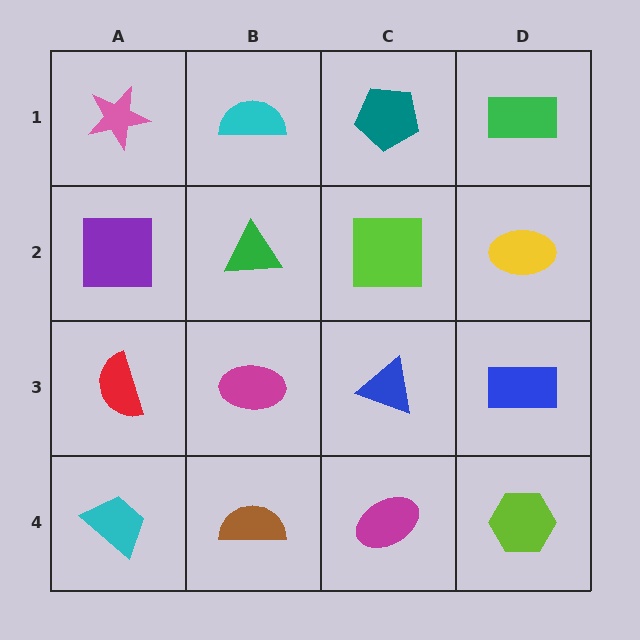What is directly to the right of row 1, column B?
A teal pentagon.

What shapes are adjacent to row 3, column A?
A purple square (row 2, column A), a cyan trapezoid (row 4, column A), a magenta ellipse (row 3, column B).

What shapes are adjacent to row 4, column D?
A blue rectangle (row 3, column D), a magenta ellipse (row 4, column C).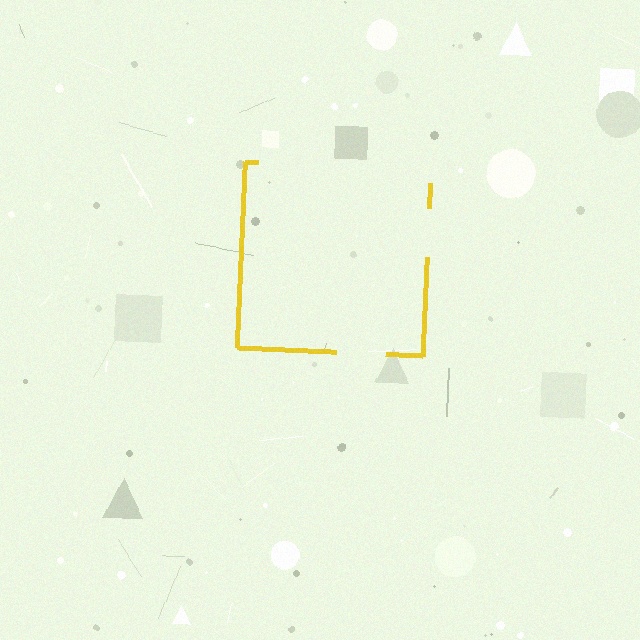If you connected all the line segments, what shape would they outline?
They would outline a square.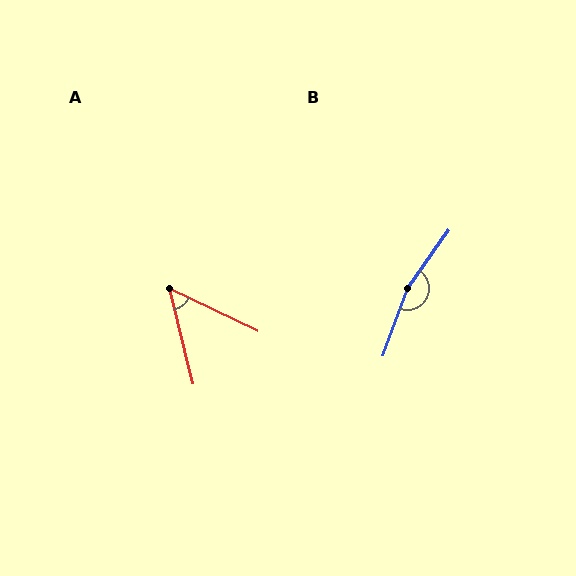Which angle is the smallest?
A, at approximately 50 degrees.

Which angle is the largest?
B, at approximately 165 degrees.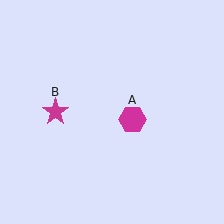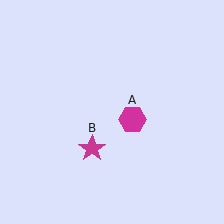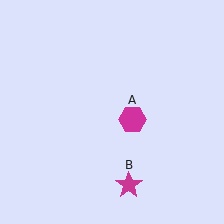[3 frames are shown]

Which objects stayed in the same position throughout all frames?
Magenta hexagon (object A) remained stationary.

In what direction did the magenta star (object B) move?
The magenta star (object B) moved down and to the right.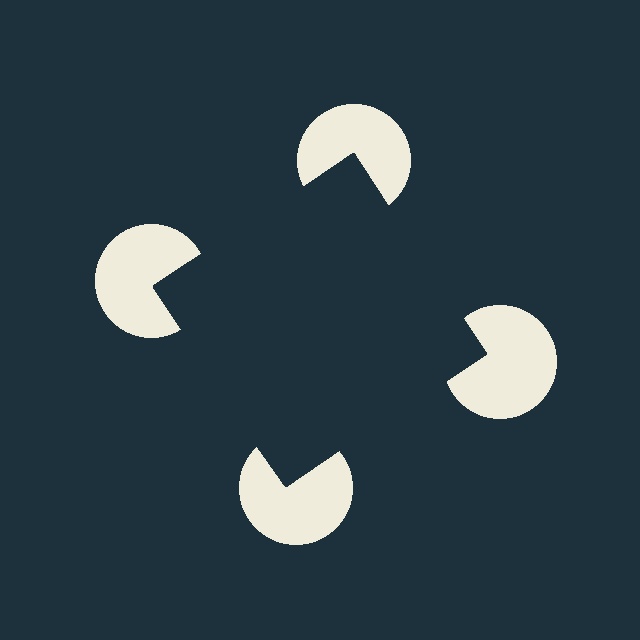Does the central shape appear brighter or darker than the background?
It typically appears slightly darker than the background, even though no actual brightness change is drawn.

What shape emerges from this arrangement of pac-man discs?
An illusory square — its edges are inferred from the aligned wedge cuts in the pac-man discs, not physically drawn.